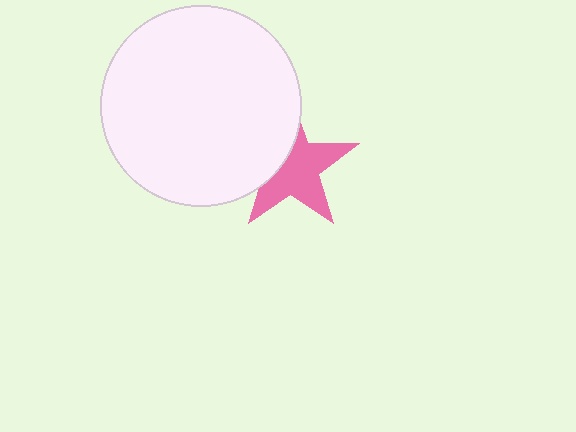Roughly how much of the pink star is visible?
About half of it is visible (roughly 64%).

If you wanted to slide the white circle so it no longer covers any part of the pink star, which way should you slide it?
Slide it left — that is the most direct way to separate the two shapes.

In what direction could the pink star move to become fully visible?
The pink star could move right. That would shift it out from behind the white circle entirely.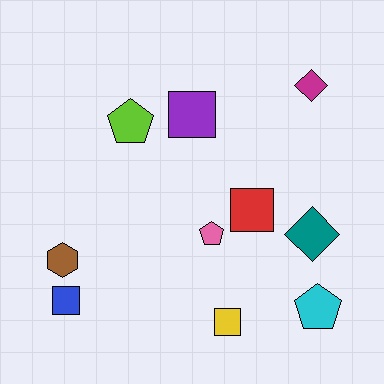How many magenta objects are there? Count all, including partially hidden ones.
There is 1 magenta object.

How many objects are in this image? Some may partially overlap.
There are 10 objects.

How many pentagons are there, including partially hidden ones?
There are 3 pentagons.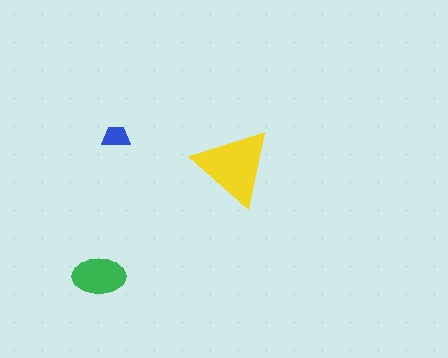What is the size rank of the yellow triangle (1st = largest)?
1st.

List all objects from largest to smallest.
The yellow triangle, the green ellipse, the blue trapezoid.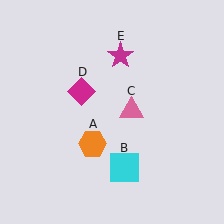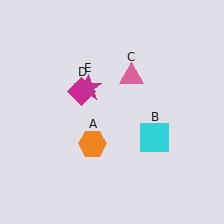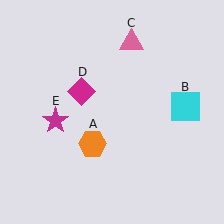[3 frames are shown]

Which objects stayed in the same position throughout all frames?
Orange hexagon (object A) and magenta diamond (object D) remained stationary.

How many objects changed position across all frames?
3 objects changed position: cyan square (object B), pink triangle (object C), magenta star (object E).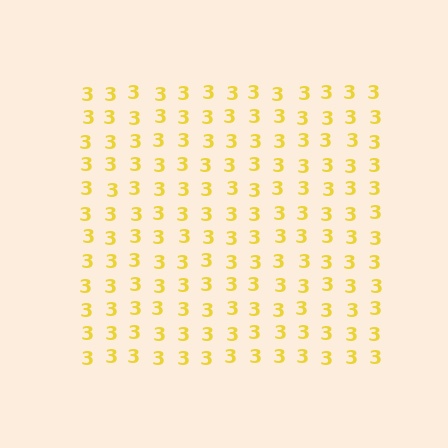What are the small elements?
The small elements are digit 3's.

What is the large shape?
The large shape is a square.